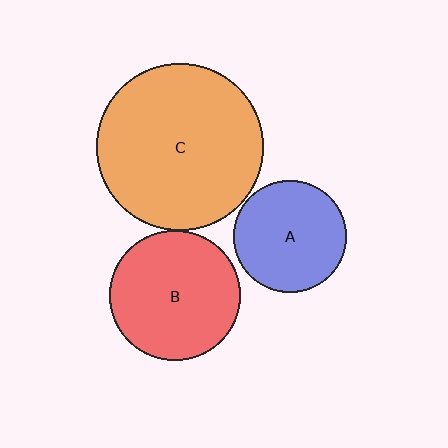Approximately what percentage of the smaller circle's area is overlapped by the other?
Approximately 5%.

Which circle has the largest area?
Circle C (orange).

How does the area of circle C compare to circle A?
Approximately 2.2 times.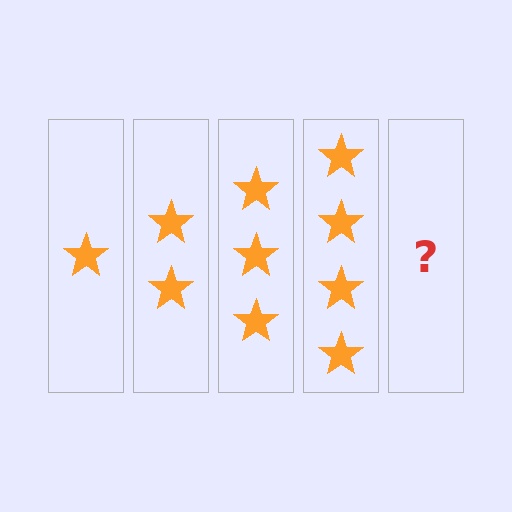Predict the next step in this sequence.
The next step is 5 stars.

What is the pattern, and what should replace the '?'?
The pattern is that each step adds one more star. The '?' should be 5 stars.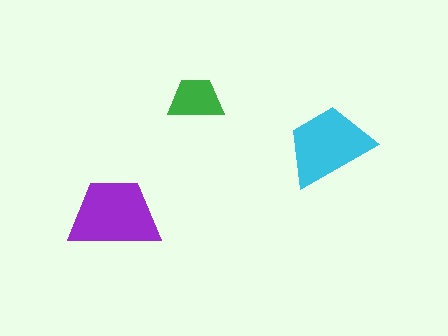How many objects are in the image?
There are 3 objects in the image.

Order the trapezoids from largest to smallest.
the purple one, the cyan one, the green one.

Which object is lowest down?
The purple trapezoid is bottommost.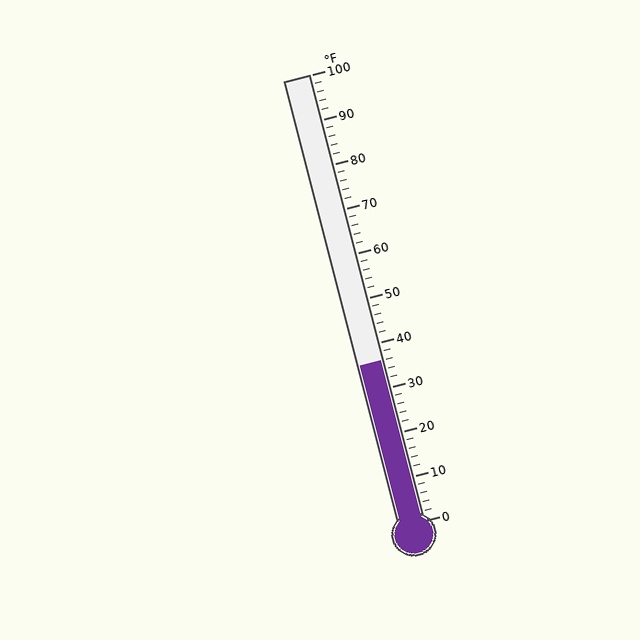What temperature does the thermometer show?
The thermometer shows approximately 36°F.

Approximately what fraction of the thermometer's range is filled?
The thermometer is filled to approximately 35% of its range.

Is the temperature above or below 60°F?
The temperature is below 60°F.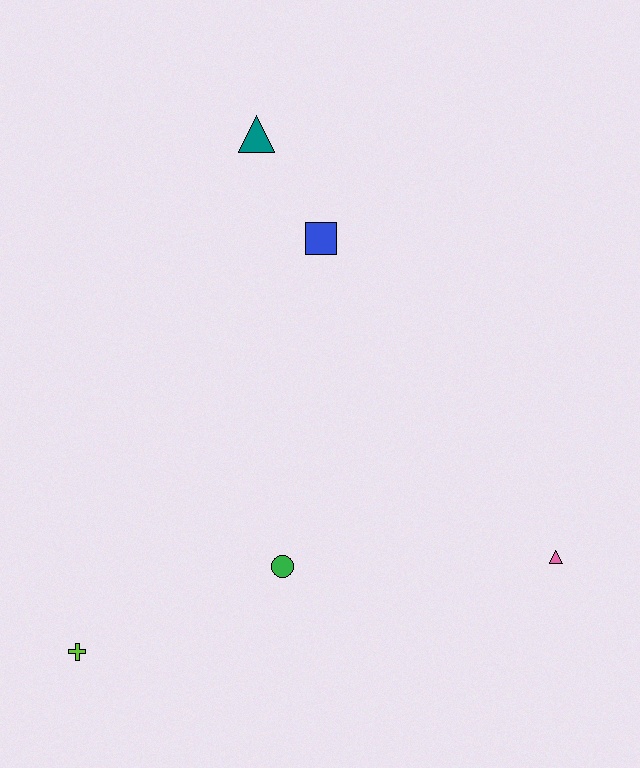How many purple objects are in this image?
There are no purple objects.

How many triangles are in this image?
There are 2 triangles.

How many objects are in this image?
There are 5 objects.